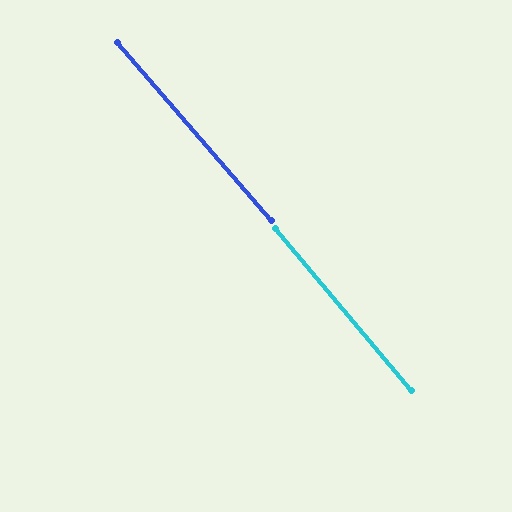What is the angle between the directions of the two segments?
Approximately 1 degree.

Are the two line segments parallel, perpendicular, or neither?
Parallel — their directions differ by only 0.6°.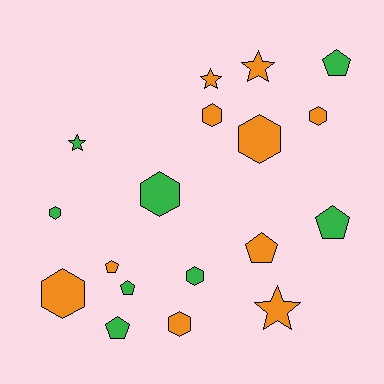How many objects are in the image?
There are 18 objects.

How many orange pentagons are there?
There are 2 orange pentagons.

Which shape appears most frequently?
Hexagon, with 8 objects.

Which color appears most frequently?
Orange, with 10 objects.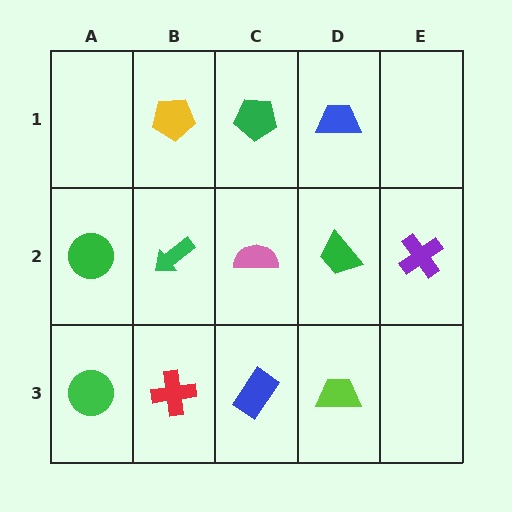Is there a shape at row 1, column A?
No, that cell is empty.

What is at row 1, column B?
A yellow pentagon.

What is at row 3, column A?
A green circle.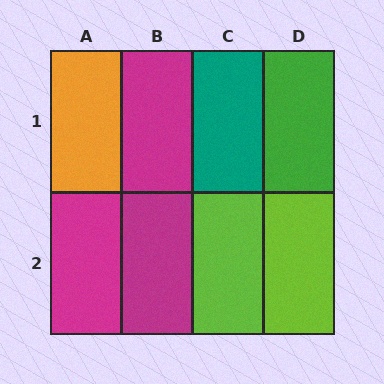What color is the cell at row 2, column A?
Magenta.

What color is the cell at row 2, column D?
Lime.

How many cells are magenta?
3 cells are magenta.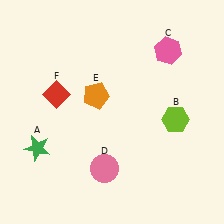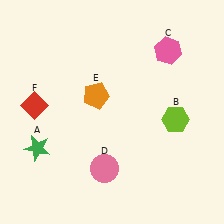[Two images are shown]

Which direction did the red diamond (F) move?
The red diamond (F) moved left.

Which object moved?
The red diamond (F) moved left.